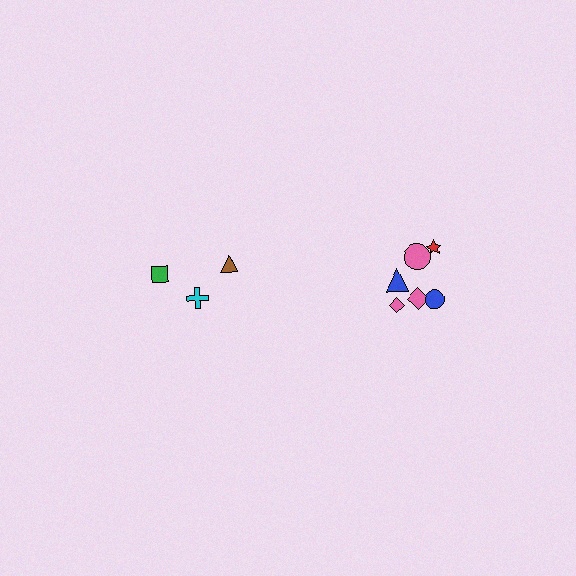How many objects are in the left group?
There are 3 objects.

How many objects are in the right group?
There are 6 objects.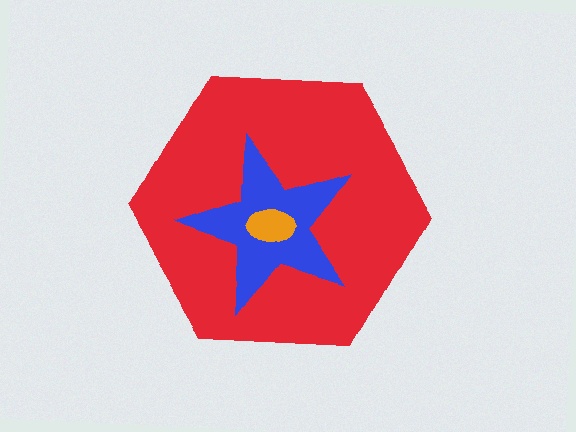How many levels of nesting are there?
3.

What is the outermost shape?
The red hexagon.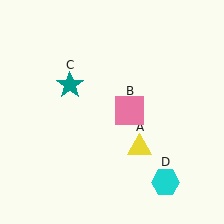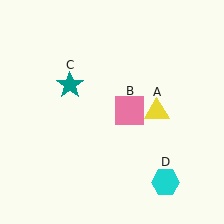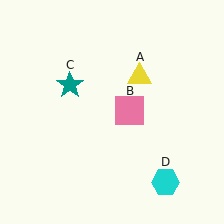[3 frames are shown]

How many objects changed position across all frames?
1 object changed position: yellow triangle (object A).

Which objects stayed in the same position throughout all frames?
Pink square (object B) and teal star (object C) and cyan hexagon (object D) remained stationary.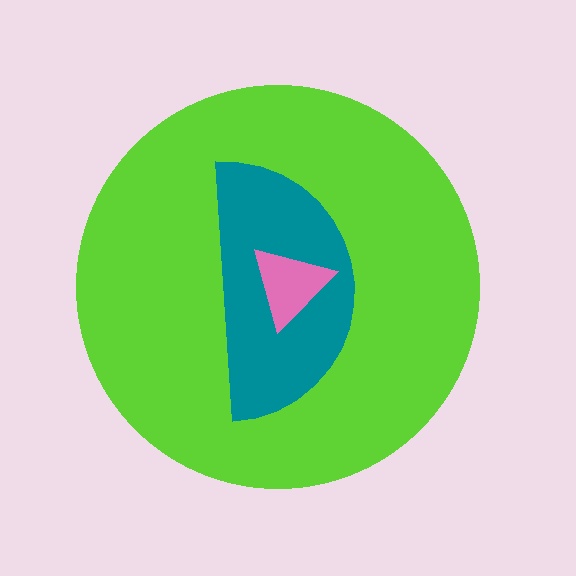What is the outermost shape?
The lime circle.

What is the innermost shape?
The pink triangle.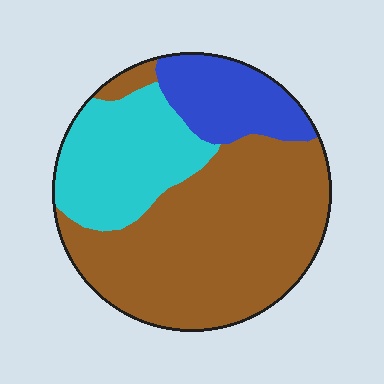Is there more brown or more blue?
Brown.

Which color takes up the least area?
Blue, at roughly 15%.